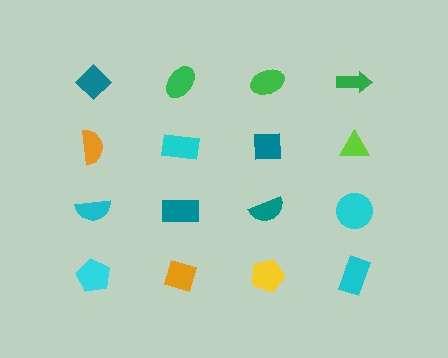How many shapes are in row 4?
4 shapes.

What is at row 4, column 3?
A yellow pentagon.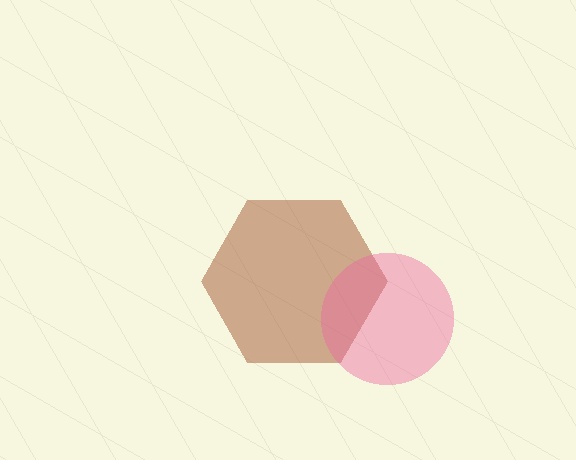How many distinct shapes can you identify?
There are 2 distinct shapes: a brown hexagon, a pink circle.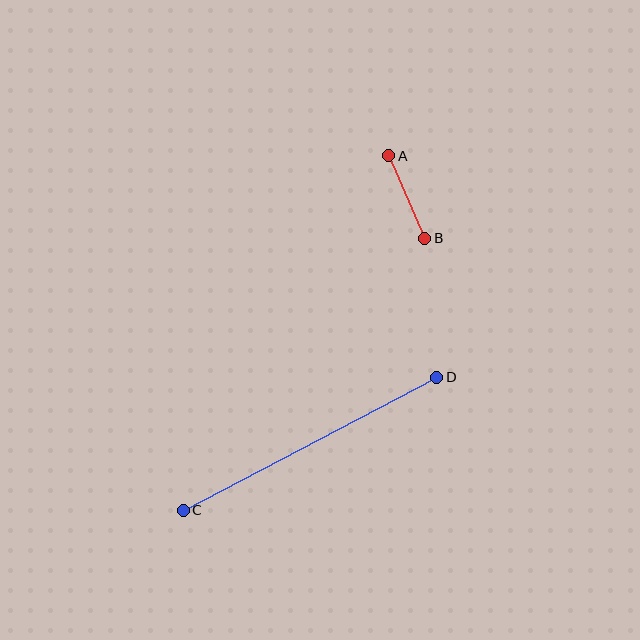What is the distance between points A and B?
The distance is approximately 90 pixels.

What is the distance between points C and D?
The distance is approximately 286 pixels.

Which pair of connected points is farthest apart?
Points C and D are farthest apart.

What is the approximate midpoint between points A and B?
The midpoint is at approximately (407, 197) pixels.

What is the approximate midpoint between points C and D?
The midpoint is at approximately (310, 444) pixels.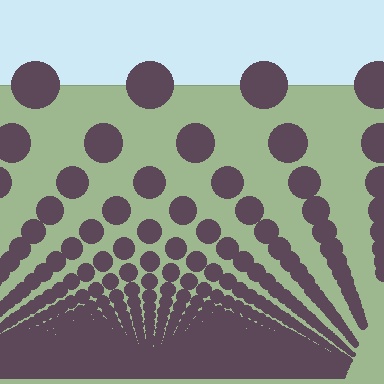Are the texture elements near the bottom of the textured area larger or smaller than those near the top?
Smaller. The gradient is inverted — elements near the bottom are smaller and denser.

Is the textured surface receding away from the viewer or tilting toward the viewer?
The surface appears to tilt toward the viewer. Texture elements get larger and sparser toward the top.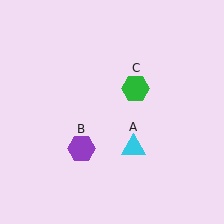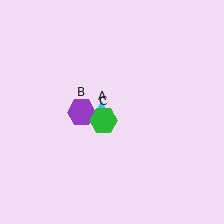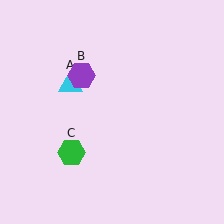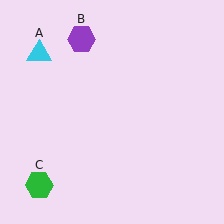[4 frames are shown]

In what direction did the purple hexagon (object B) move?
The purple hexagon (object B) moved up.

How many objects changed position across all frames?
3 objects changed position: cyan triangle (object A), purple hexagon (object B), green hexagon (object C).